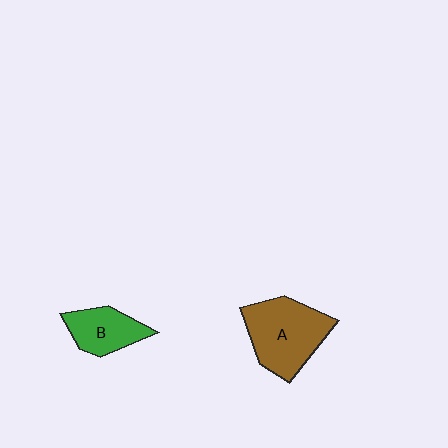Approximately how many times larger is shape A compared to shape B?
Approximately 1.7 times.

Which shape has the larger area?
Shape A (brown).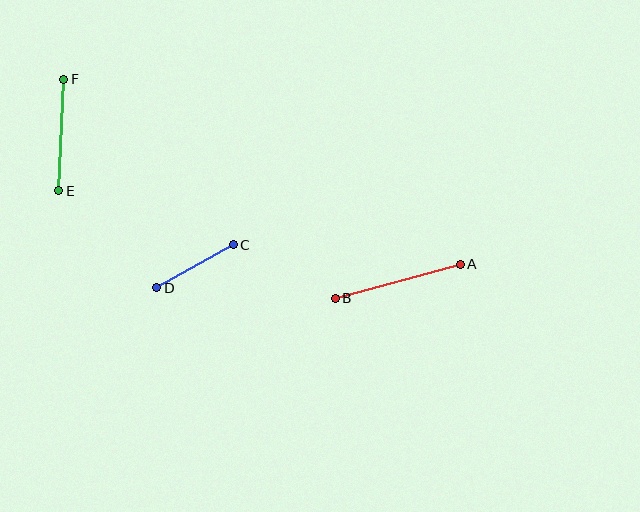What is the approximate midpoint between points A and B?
The midpoint is at approximately (398, 281) pixels.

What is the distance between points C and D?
The distance is approximately 88 pixels.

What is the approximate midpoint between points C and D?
The midpoint is at approximately (195, 266) pixels.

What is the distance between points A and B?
The distance is approximately 129 pixels.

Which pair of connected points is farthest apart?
Points A and B are farthest apart.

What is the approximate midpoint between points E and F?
The midpoint is at approximately (61, 135) pixels.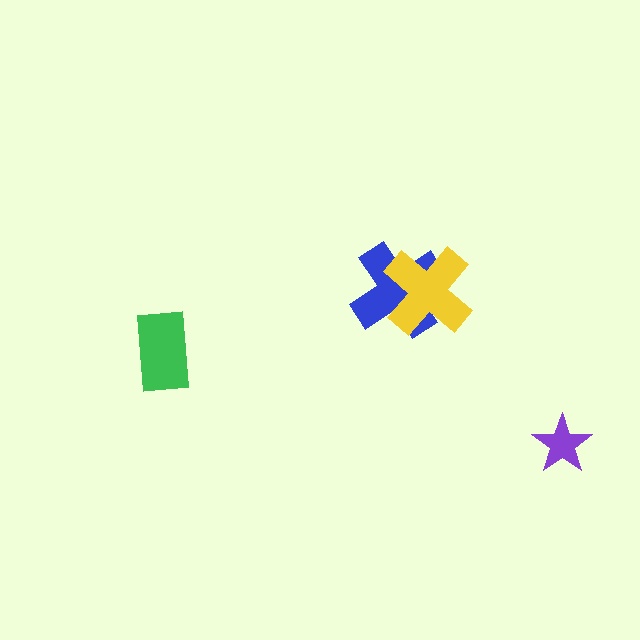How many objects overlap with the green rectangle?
0 objects overlap with the green rectangle.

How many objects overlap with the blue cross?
1 object overlaps with the blue cross.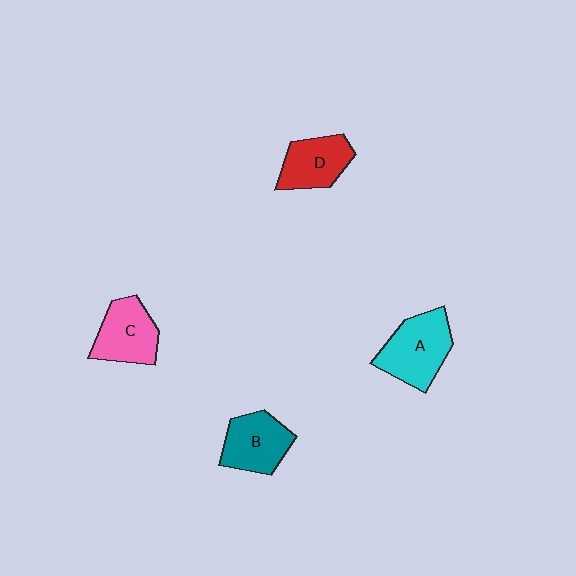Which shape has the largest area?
Shape A (cyan).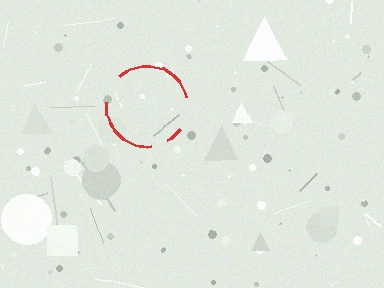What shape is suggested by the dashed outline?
The dashed outline suggests a circle.